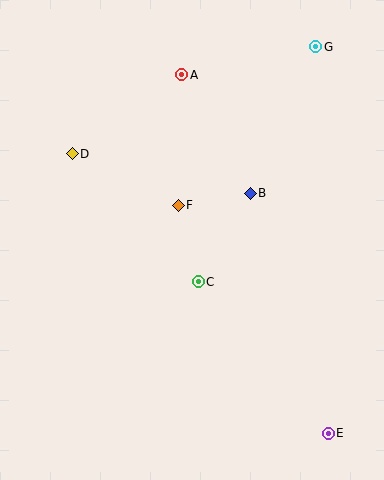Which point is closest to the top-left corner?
Point D is closest to the top-left corner.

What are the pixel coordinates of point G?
Point G is at (316, 47).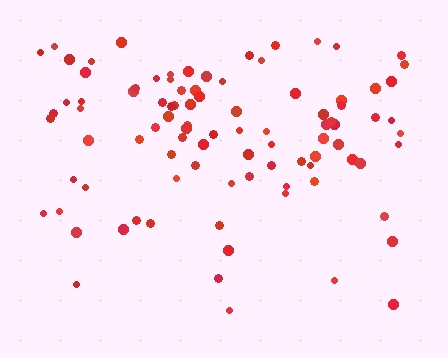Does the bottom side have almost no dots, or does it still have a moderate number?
Still a moderate number, just noticeably fewer than the top.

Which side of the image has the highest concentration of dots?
The top.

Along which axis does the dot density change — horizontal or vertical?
Vertical.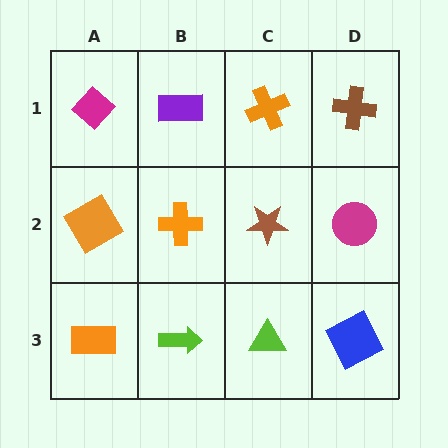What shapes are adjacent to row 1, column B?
An orange cross (row 2, column B), a magenta diamond (row 1, column A), an orange cross (row 1, column C).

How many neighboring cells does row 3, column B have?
3.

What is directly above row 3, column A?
An orange diamond.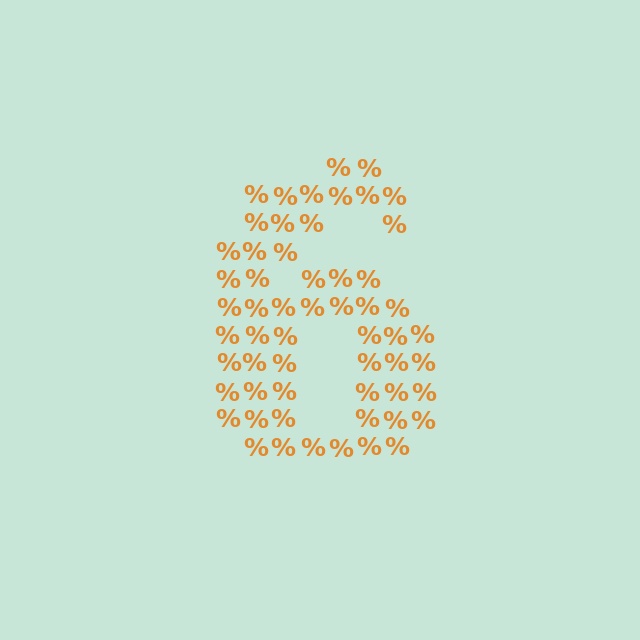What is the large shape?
The large shape is the digit 6.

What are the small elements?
The small elements are percent signs.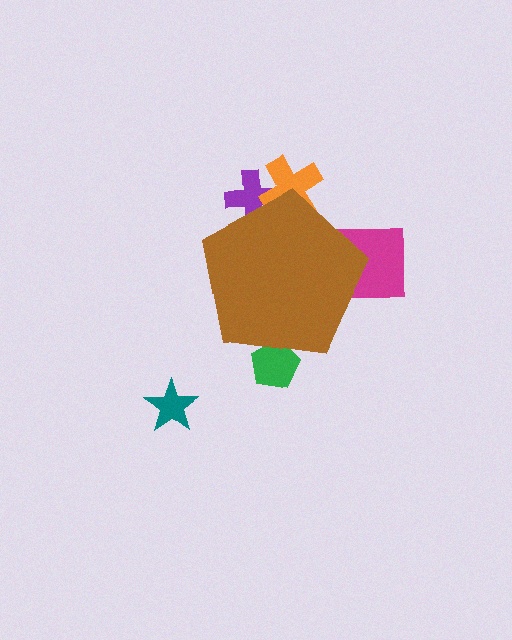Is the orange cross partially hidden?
Yes, the orange cross is partially hidden behind the brown pentagon.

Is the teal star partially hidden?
No, the teal star is fully visible.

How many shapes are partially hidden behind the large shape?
4 shapes are partially hidden.